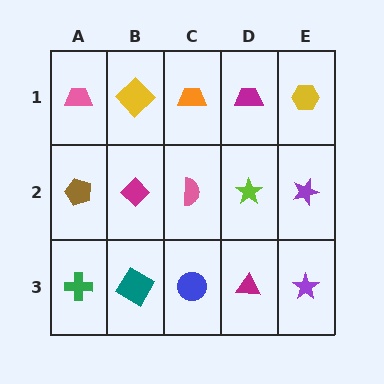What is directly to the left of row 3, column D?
A blue circle.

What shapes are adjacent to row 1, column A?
A brown pentagon (row 2, column A), a yellow diamond (row 1, column B).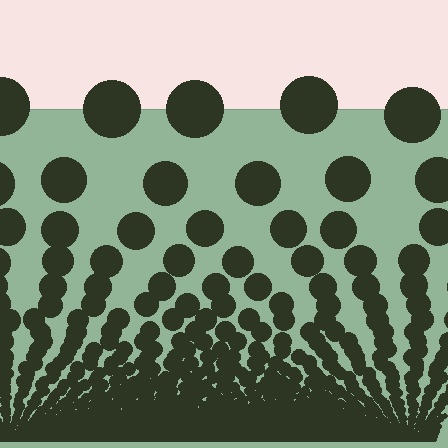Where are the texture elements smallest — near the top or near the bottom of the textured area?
Near the bottom.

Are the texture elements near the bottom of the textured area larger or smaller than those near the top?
Smaller. The gradient is inverted — elements near the bottom are smaller and denser.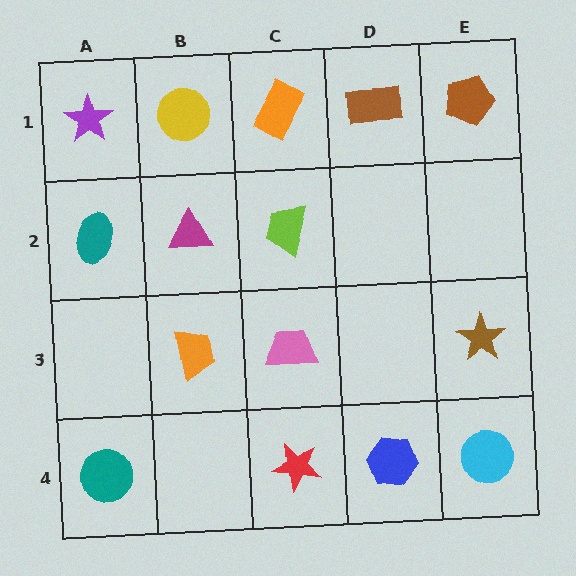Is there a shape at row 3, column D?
No, that cell is empty.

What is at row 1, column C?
An orange rectangle.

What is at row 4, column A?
A teal circle.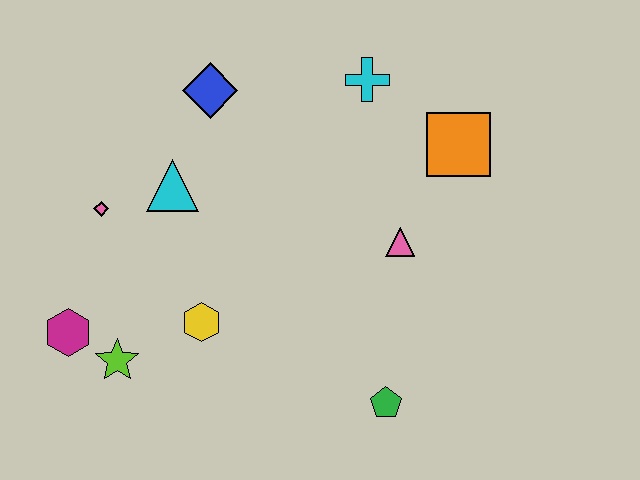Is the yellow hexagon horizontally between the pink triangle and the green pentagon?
No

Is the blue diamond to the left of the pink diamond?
No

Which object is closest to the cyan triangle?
The pink diamond is closest to the cyan triangle.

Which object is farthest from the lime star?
The orange square is farthest from the lime star.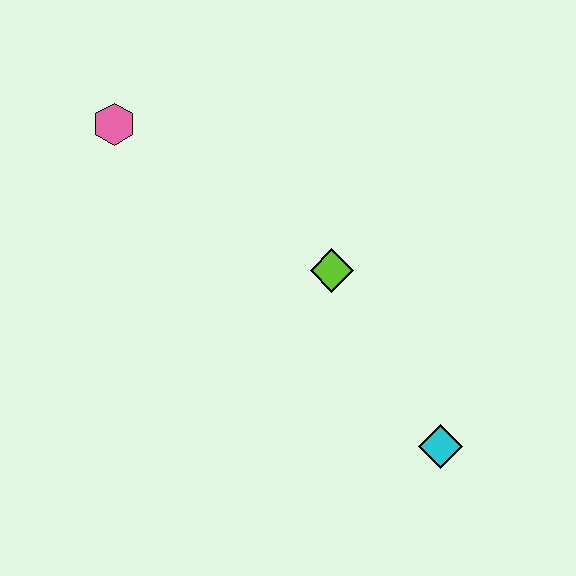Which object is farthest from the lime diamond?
The pink hexagon is farthest from the lime diamond.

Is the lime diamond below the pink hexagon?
Yes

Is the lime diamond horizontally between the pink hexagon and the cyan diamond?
Yes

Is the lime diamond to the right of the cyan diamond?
No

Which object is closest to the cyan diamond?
The lime diamond is closest to the cyan diamond.